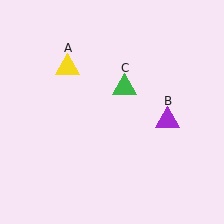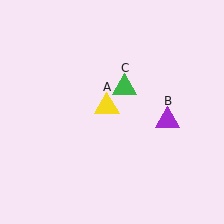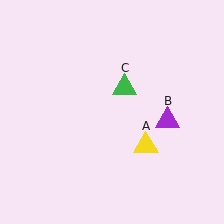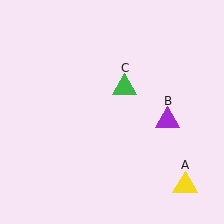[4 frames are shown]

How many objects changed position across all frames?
1 object changed position: yellow triangle (object A).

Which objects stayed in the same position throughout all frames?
Purple triangle (object B) and green triangle (object C) remained stationary.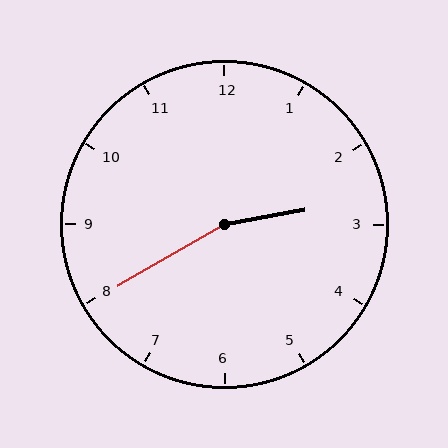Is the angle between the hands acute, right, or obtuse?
It is obtuse.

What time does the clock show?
2:40.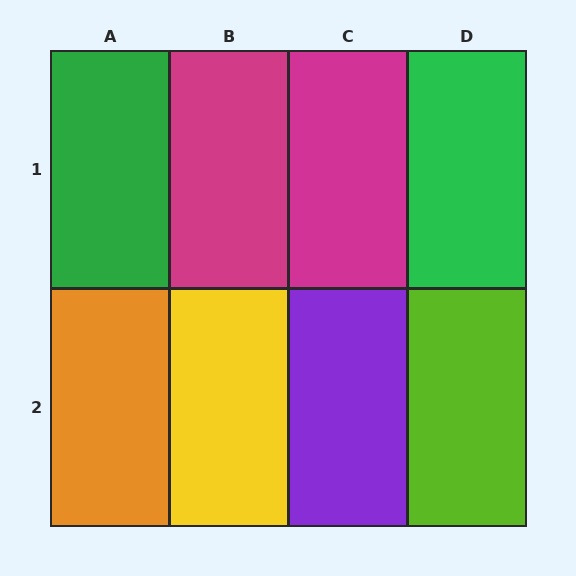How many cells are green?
2 cells are green.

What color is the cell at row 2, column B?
Yellow.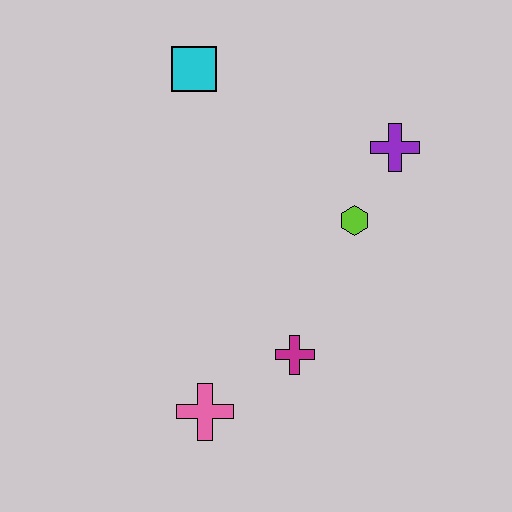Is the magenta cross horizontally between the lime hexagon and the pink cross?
Yes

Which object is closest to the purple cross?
The lime hexagon is closest to the purple cross.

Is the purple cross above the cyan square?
No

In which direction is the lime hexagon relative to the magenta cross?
The lime hexagon is above the magenta cross.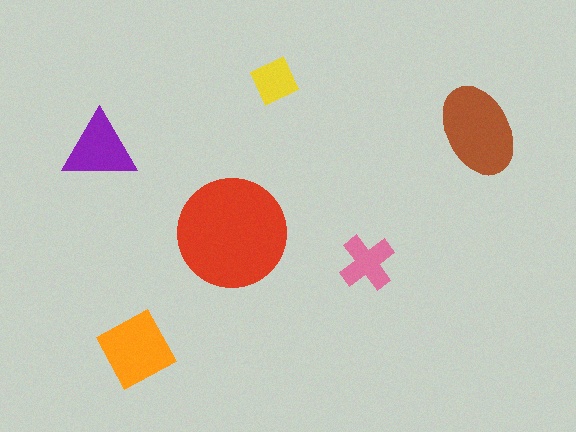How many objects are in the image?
There are 6 objects in the image.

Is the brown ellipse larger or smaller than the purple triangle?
Larger.